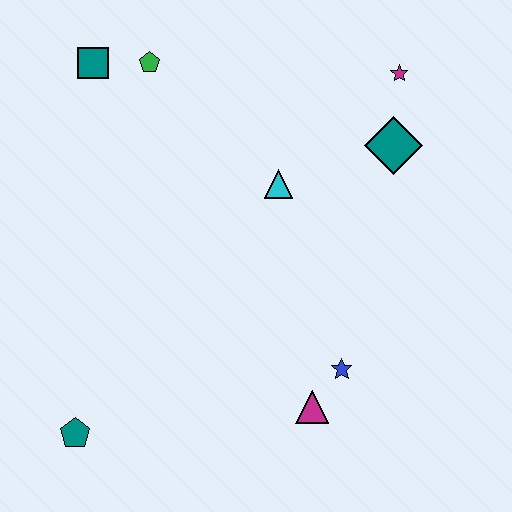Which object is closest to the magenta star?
The teal diamond is closest to the magenta star.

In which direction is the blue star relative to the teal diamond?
The blue star is below the teal diamond.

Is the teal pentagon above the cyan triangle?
No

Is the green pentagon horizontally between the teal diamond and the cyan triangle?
No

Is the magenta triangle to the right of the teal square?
Yes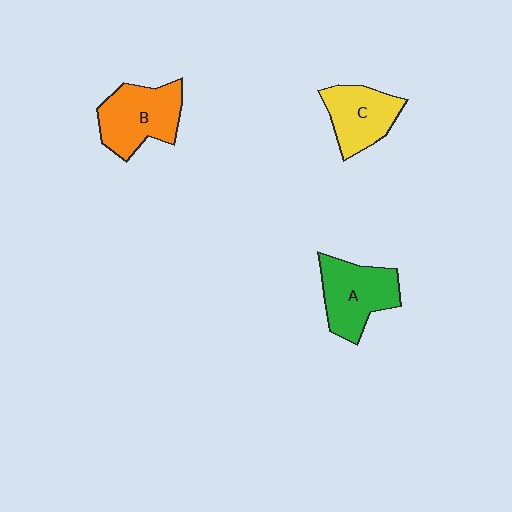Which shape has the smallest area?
Shape C (yellow).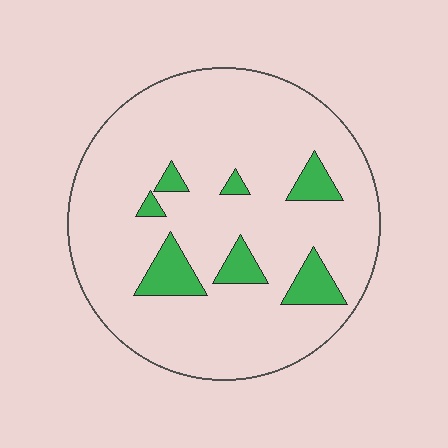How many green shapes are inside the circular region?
7.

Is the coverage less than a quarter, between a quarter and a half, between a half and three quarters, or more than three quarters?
Less than a quarter.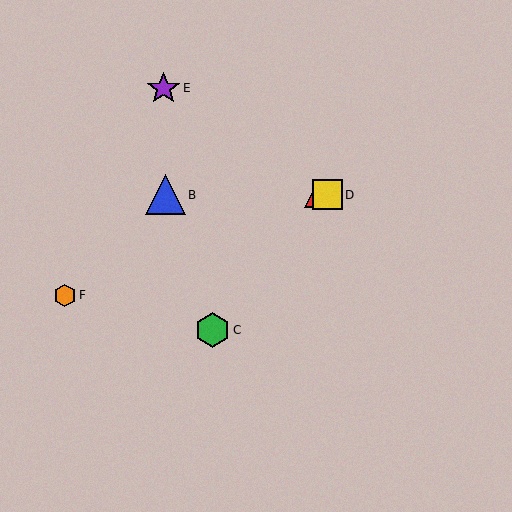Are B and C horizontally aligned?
No, B is at y≈195 and C is at y≈330.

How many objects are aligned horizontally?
3 objects (A, B, D) are aligned horizontally.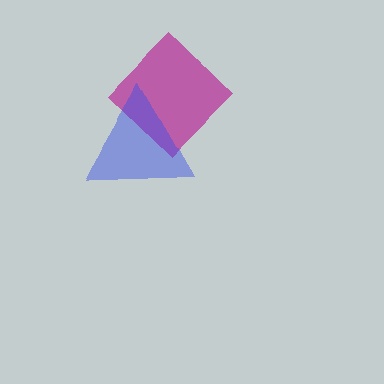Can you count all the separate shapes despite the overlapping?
Yes, there are 2 separate shapes.